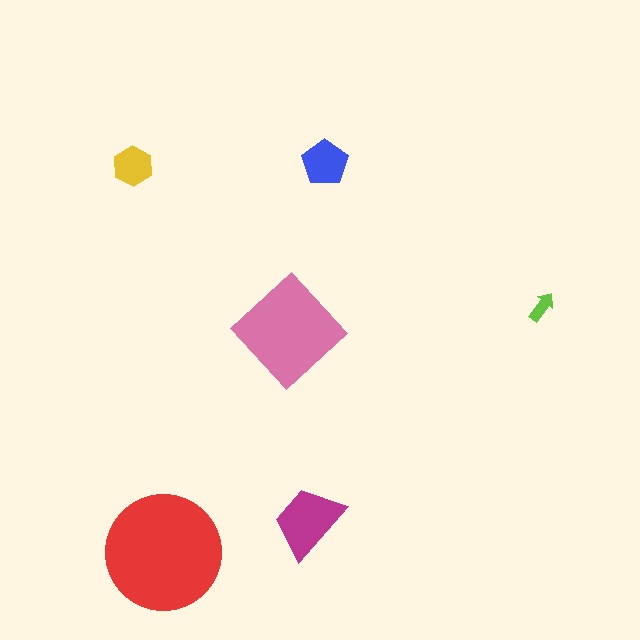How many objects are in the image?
There are 6 objects in the image.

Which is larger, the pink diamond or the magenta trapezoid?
The pink diamond.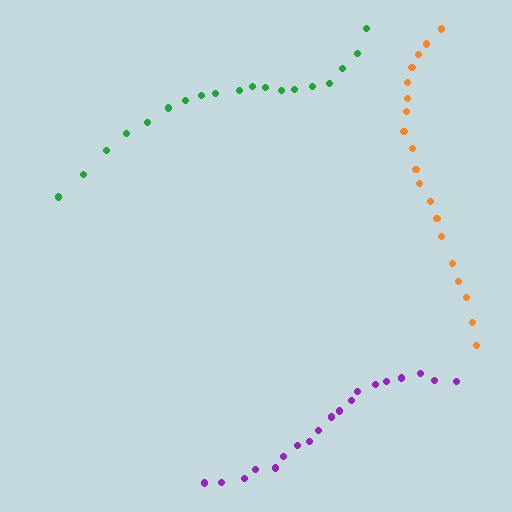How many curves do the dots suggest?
There are 3 distinct paths.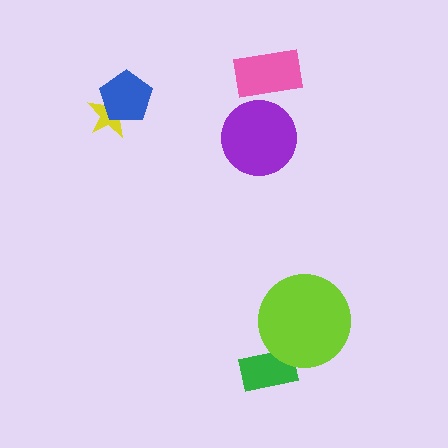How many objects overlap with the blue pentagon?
1 object overlaps with the blue pentagon.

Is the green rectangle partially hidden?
Yes, it is partially covered by another shape.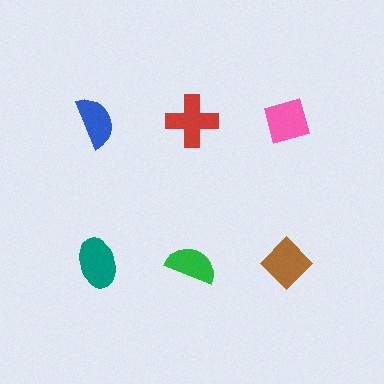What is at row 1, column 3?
A pink diamond.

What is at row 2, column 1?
A teal ellipse.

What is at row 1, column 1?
A blue semicircle.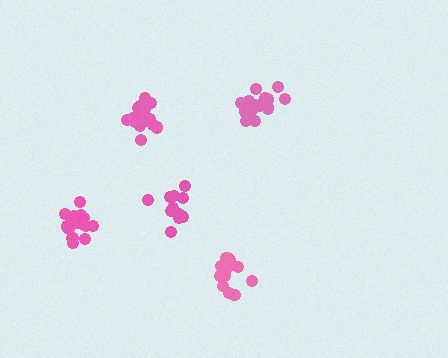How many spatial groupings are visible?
There are 5 spatial groupings.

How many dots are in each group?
Group 1: 16 dots, Group 2: 18 dots, Group 3: 19 dots, Group 4: 17 dots, Group 5: 13 dots (83 total).